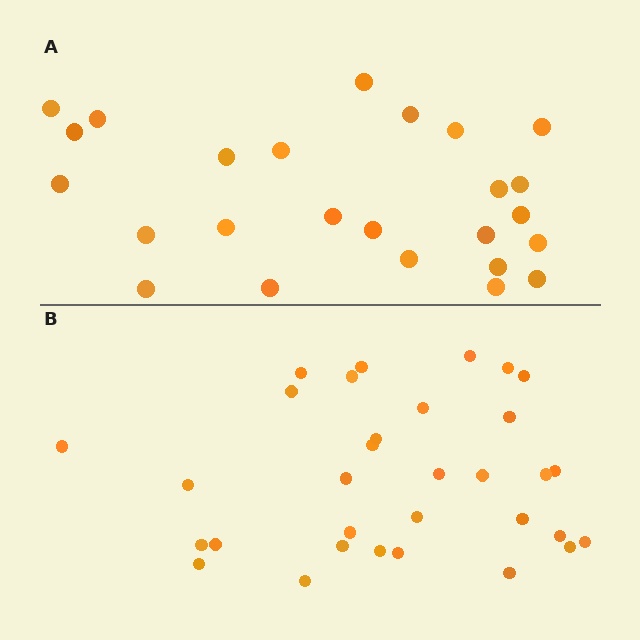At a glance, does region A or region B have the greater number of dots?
Region B (the bottom region) has more dots.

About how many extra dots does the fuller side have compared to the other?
Region B has roughly 8 or so more dots than region A.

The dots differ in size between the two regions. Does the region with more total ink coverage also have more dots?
No. Region A has more total ink coverage because its dots are larger, but region B actually contains more individual dots. Total area can be misleading — the number of items is what matters here.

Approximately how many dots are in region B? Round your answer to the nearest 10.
About 30 dots. (The exact count is 32, which rounds to 30.)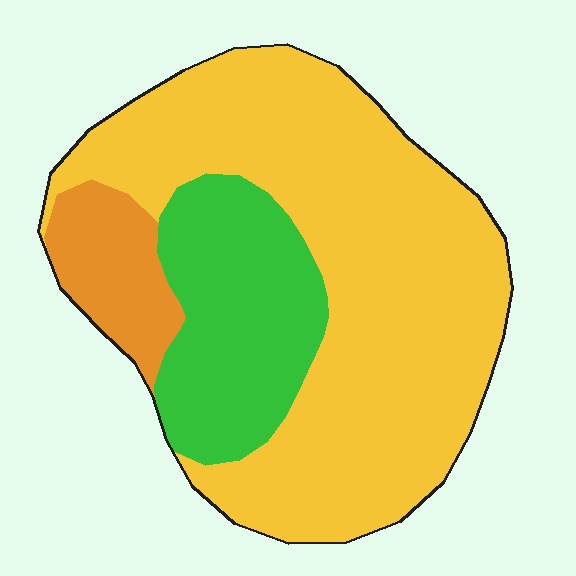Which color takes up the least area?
Orange, at roughly 10%.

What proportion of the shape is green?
Green takes up about one quarter (1/4) of the shape.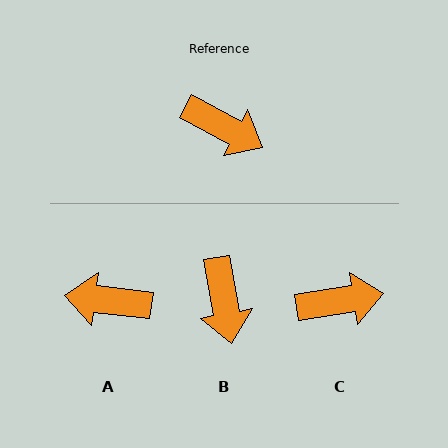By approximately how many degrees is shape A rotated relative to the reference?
Approximately 159 degrees clockwise.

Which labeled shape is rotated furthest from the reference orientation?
A, about 159 degrees away.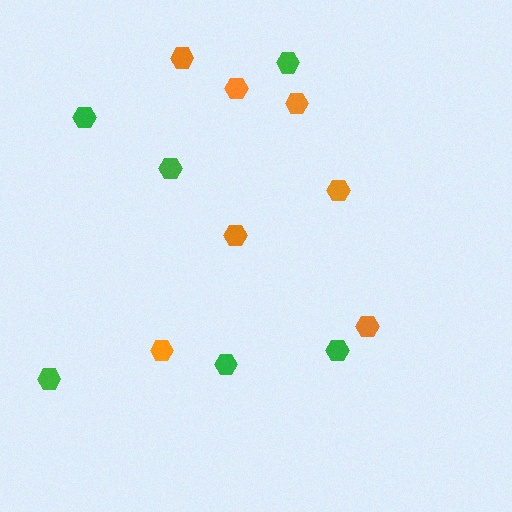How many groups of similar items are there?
There are 2 groups: one group of green hexagons (6) and one group of orange hexagons (7).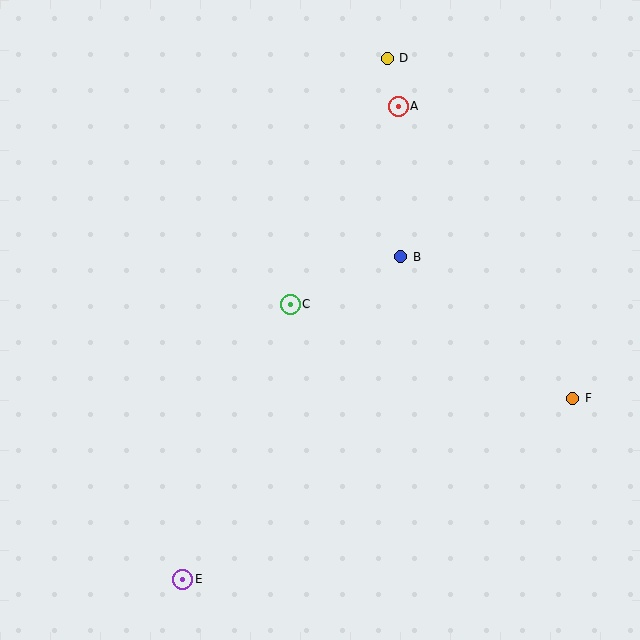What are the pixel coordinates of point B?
Point B is at (401, 257).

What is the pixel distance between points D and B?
The distance between D and B is 199 pixels.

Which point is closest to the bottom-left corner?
Point E is closest to the bottom-left corner.